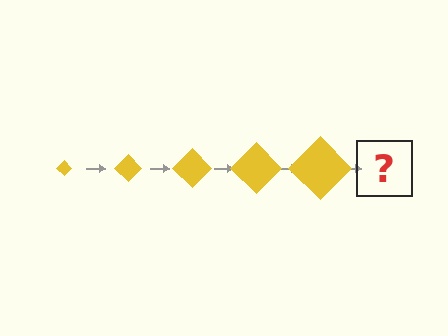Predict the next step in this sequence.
The next step is a yellow diamond, larger than the previous one.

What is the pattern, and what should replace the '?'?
The pattern is that the diamond gets progressively larger each step. The '?' should be a yellow diamond, larger than the previous one.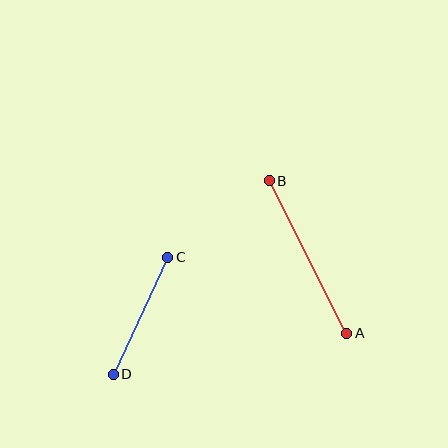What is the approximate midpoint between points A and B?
The midpoint is at approximately (308, 257) pixels.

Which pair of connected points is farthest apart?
Points A and B are farthest apart.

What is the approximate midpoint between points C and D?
The midpoint is at approximately (140, 316) pixels.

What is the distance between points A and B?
The distance is approximately 171 pixels.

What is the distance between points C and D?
The distance is approximately 129 pixels.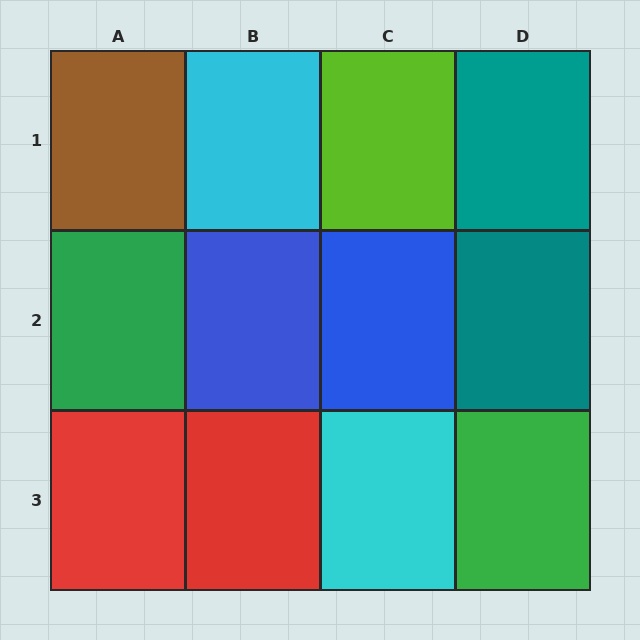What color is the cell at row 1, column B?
Cyan.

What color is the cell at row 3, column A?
Red.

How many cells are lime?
1 cell is lime.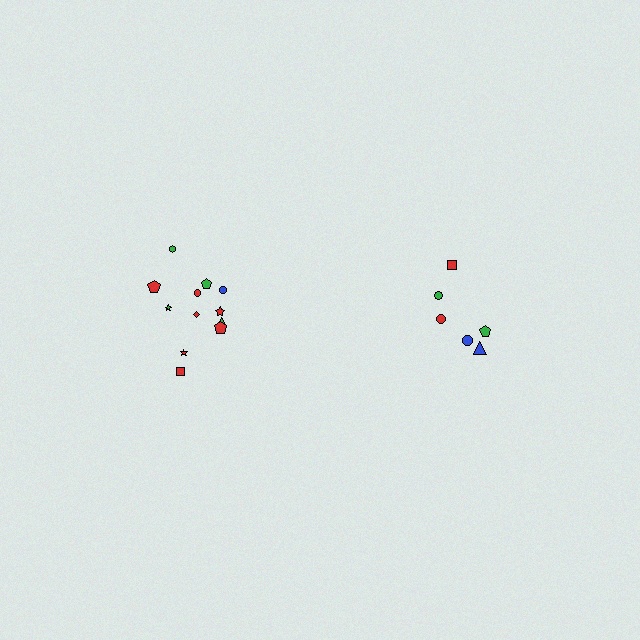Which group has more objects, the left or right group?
The left group.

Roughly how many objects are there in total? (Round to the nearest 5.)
Roughly 20 objects in total.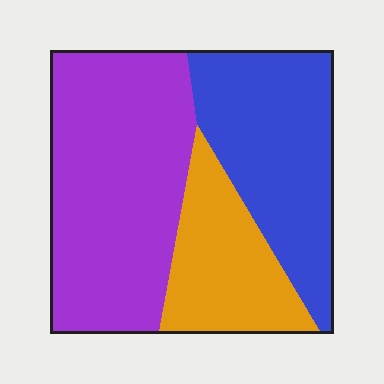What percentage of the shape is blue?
Blue covers about 30% of the shape.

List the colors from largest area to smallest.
From largest to smallest: purple, blue, orange.